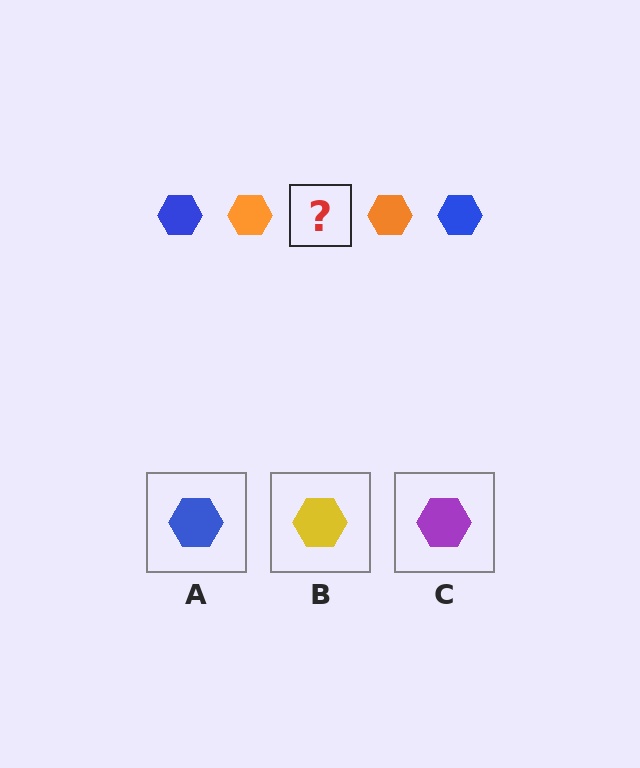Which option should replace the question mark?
Option A.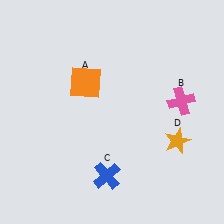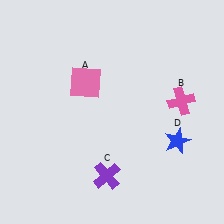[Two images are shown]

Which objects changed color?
A changed from orange to pink. C changed from blue to purple. D changed from orange to blue.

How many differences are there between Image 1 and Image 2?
There are 3 differences between the two images.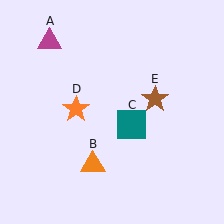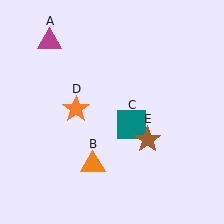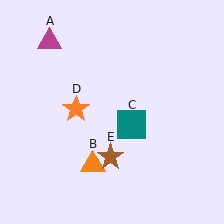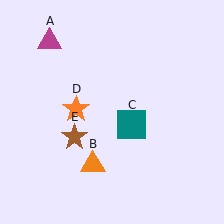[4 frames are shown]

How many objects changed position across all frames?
1 object changed position: brown star (object E).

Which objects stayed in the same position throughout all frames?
Magenta triangle (object A) and orange triangle (object B) and teal square (object C) and orange star (object D) remained stationary.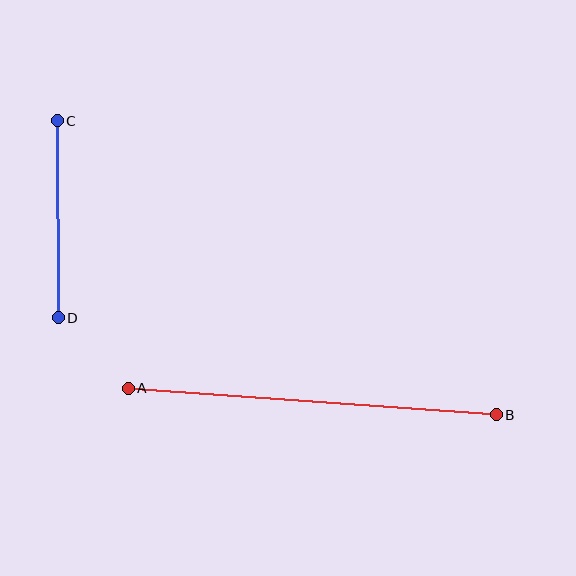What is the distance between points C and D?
The distance is approximately 197 pixels.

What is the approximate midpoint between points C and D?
The midpoint is at approximately (58, 219) pixels.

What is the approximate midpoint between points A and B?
The midpoint is at approximately (312, 402) pixels.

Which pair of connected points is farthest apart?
Points A and B are farthest apart.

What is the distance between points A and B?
The distance is approximately 369 pixels.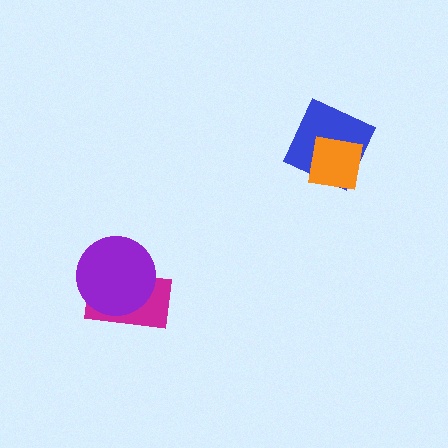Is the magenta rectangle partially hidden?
Yes, it is partially covered by another shape.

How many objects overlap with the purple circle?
1 object overlaps with the purple circle.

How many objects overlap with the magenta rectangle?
1 object overlaps with the magenta rectangle.